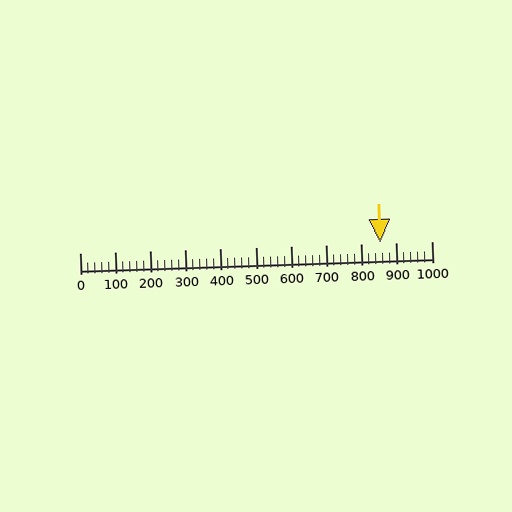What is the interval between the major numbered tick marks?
The major tick marks are spaced 100 units apart.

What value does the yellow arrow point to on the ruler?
The yellow arrow points to approximately 853.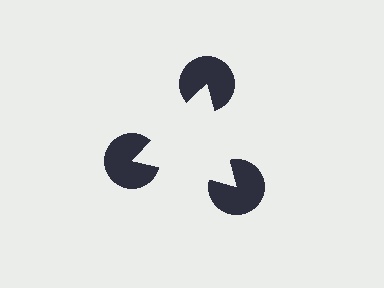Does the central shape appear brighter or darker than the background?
It typically appears slightly brighter than the background, even though no actual brightness change is drawn.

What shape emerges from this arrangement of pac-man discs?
An illusory triangle — its edges are inferred from the aligned wedge cuts in the pac-man discs, not physically drawn.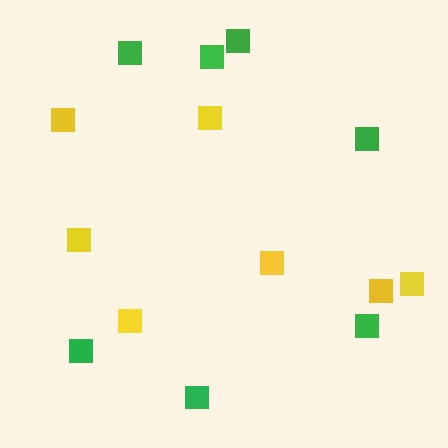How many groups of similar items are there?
There are 2 groups: one group of green squares (7) and one group of yellow squares (7).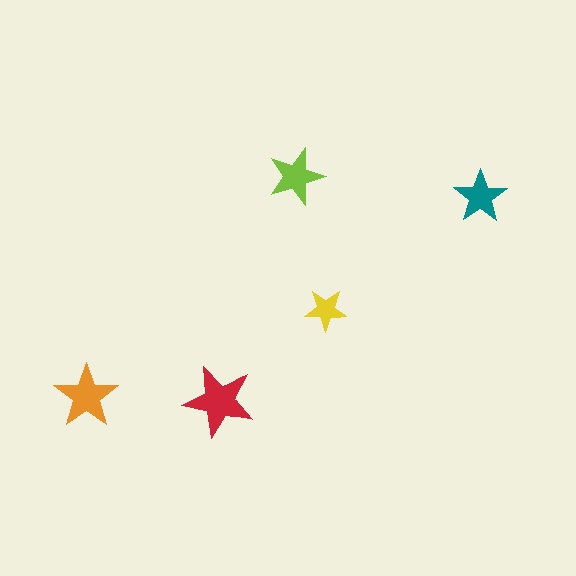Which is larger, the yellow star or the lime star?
The lime one.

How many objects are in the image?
There are 5 objects in the image.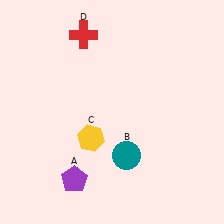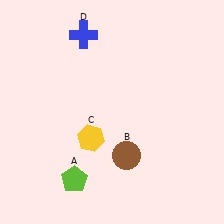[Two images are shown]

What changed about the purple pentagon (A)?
In Image 1, A is purple. In Image 2, it changed to lime.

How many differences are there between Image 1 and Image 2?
There are 3 differences between the two images.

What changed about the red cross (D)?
In Image 1, D is red. In Image 2, it changed to blue.